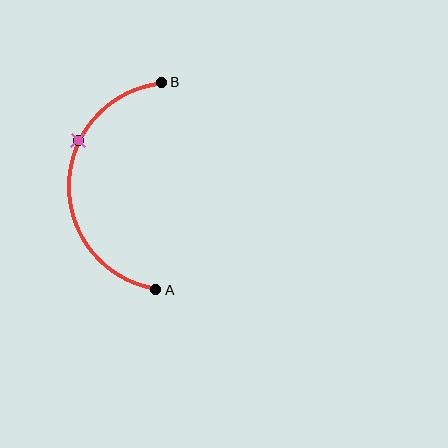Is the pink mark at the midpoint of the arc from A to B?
No. The pink mark lies on the arc but is closer to endpoint B. The arc midpoint would be at the point on the curve equidistant along the arc from both A and B.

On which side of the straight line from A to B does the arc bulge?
The arc bulges to the left of the straight line connecting A and B.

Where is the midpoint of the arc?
The arc midpoint is the point on the curve farthest from the straight line joining A and B. It sits to the left of that line.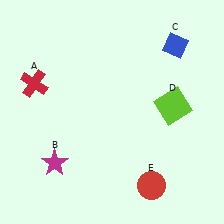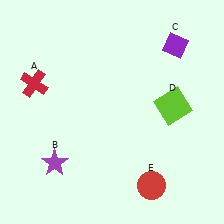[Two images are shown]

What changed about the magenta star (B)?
In Image 1, B is magenta. In Image 2, it changed to purple.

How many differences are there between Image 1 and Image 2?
There are 2 differences between the two images.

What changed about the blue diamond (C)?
In Image 1, C is blue. In Image 2, it changed to purple.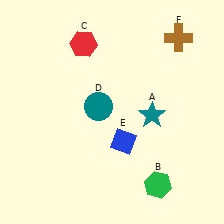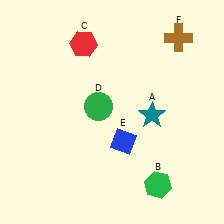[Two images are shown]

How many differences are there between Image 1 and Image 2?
There is 1 difference between the two images.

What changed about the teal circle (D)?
In Image 1, D is teal. In Image 2, it changed to green.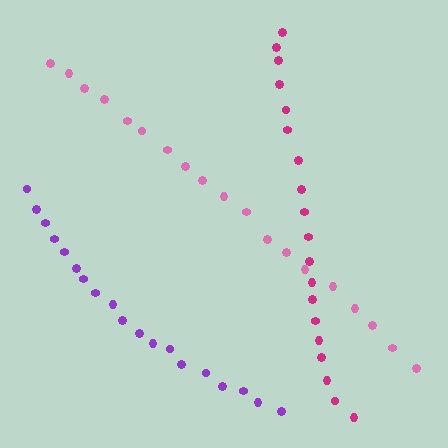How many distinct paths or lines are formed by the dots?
There are 3 distinct paths.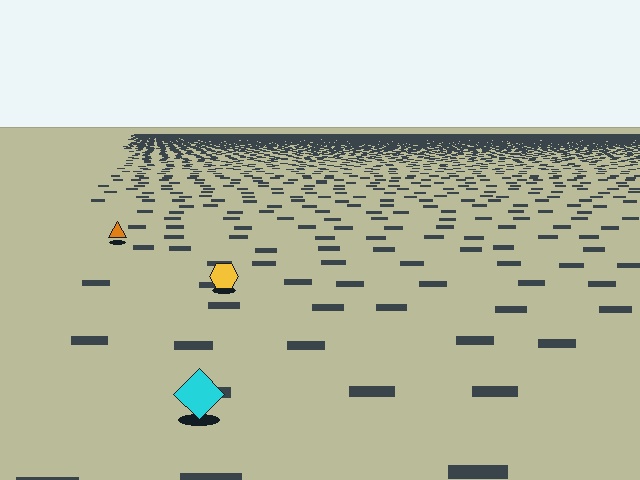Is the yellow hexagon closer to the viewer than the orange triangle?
Yes. The yellow hexagon is closer — you can tell from the texture gradient: the ground texture is coarser near it.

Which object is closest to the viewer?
The cyan diamond is closest. The texture marks near it are larger and more spread out.